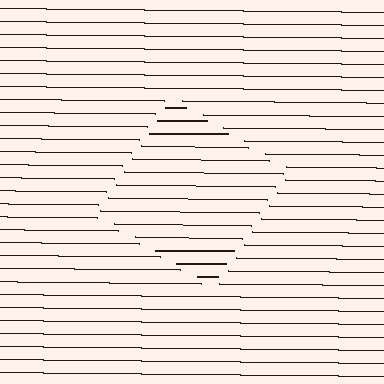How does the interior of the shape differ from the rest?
The interior of the shape contains the same grating, shifted by half a period — the contour is defined by the phase discontinuity where line-ends from the inner and outer gratings abut.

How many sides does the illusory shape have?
4 sides — the line-ends trace a square.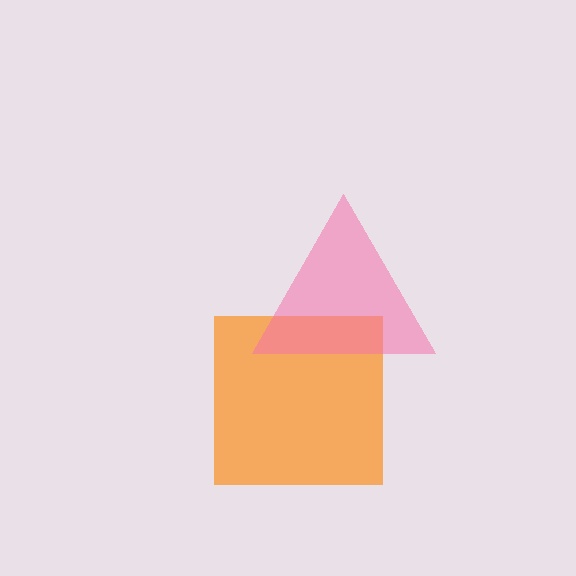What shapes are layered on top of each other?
The layered shapes are: an orange square, a pink triangle.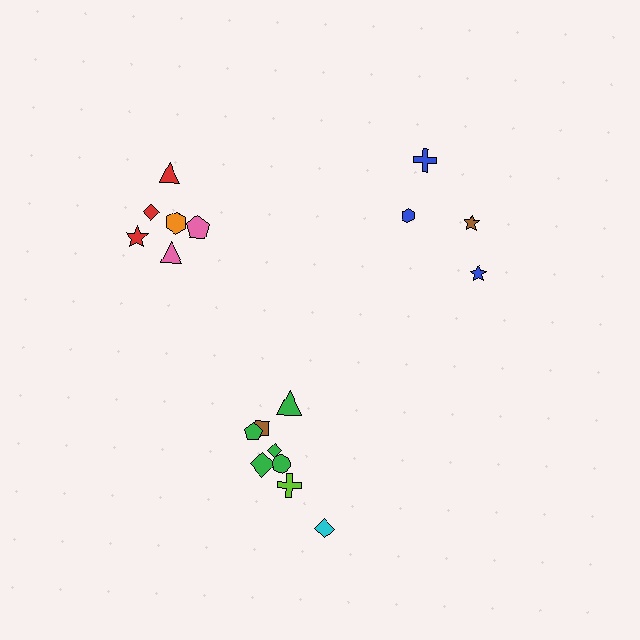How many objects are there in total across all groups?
There are 18 objects.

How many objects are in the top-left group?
There are 6 objects.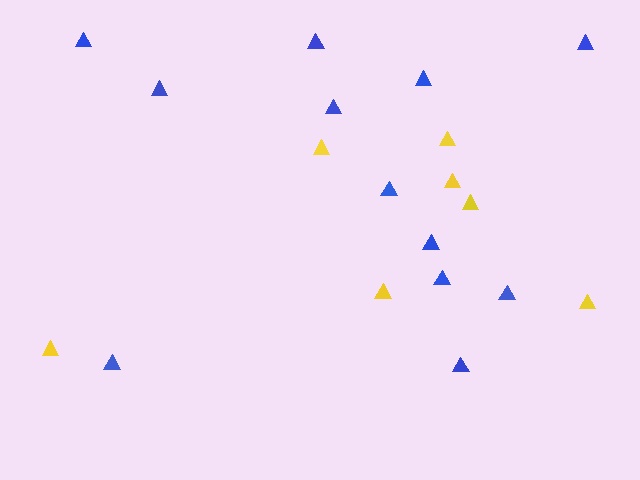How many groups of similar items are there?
There are 2 groups: one group of blue triangles (12) and one group of yellow triangles (7).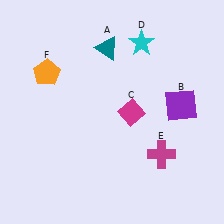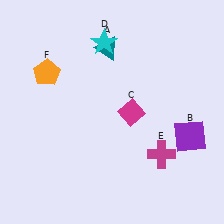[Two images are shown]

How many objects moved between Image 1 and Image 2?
2 objects moved between the two images.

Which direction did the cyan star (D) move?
The cyan star (D) moved left.